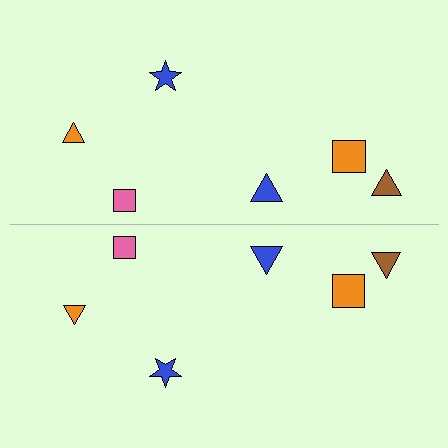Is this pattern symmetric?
Yes, this pattern has bilateral (reflection) symmetry.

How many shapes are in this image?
There are 12 shapes in this image.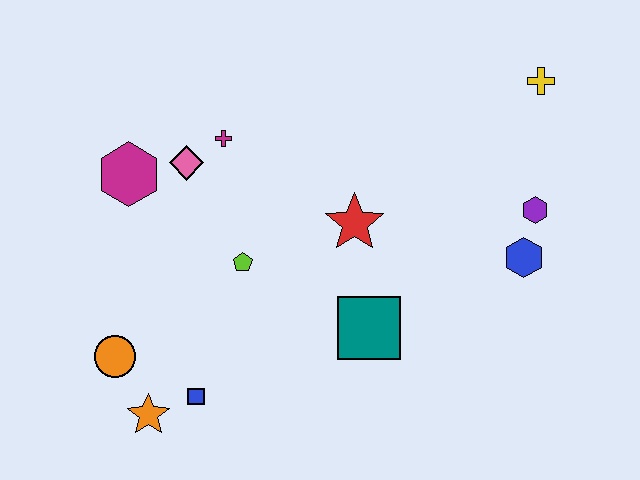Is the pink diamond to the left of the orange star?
No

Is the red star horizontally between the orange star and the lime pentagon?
No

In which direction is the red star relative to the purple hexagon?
The red star is to the left of the purple hexagon.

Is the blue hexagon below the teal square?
No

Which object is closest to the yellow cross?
The purple hexagon is closest to the yellow cross.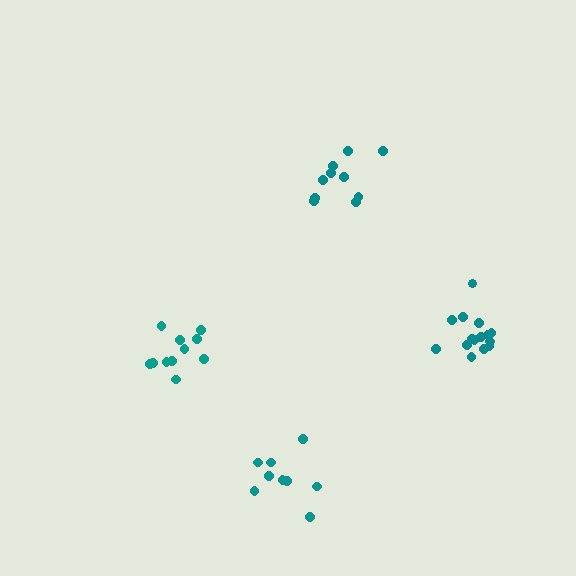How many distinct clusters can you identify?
There are 4 distinct clusters.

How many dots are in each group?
Group 1: 10 dots, Group 2: 9 dots, Group 3: 11 dots, Group 4: 15 dots (45 total).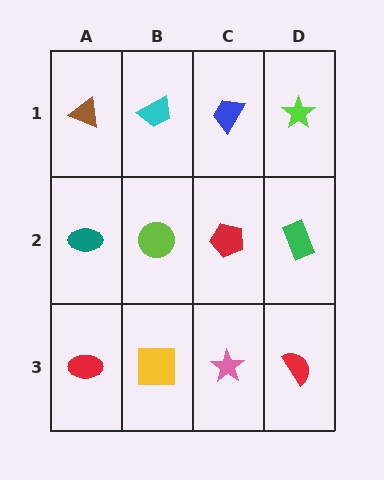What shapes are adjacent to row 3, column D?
A green rectangle (row 2, column D), a pink star (row 3, column C).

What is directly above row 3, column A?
A teal ellipse.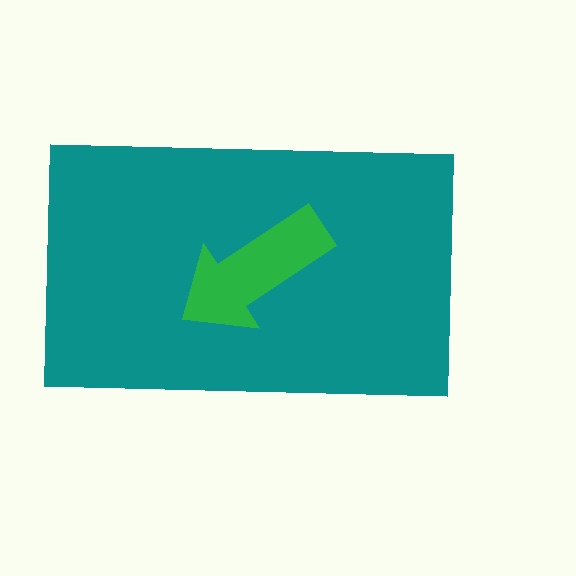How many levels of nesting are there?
2.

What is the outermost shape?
The teal rectangle.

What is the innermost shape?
The green arrow.